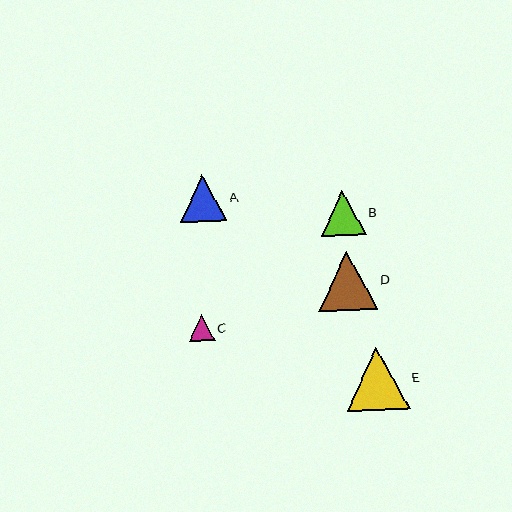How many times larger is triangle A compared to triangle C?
Triangle A is approximately 1.8 times the size of triangle C.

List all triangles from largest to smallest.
From largest to smallest: E, D, A, B, C.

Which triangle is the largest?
Triangle E is the largest with a size of approximately 63 pixels.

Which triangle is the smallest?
Triangle C is the smallest with a size of approximately 26 pixels.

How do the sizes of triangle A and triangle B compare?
Triangle A and triangle B are approximately the same size.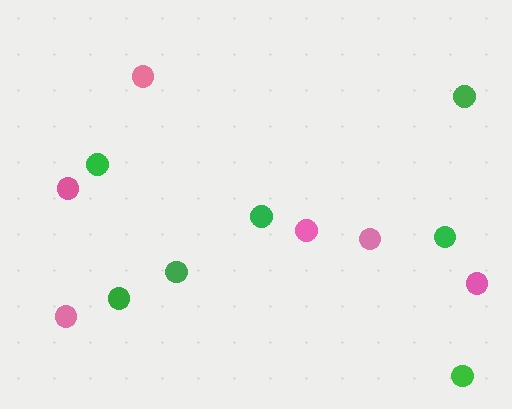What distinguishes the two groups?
There are 2 groups: one group of green circles (7) and one group of pink circles (6).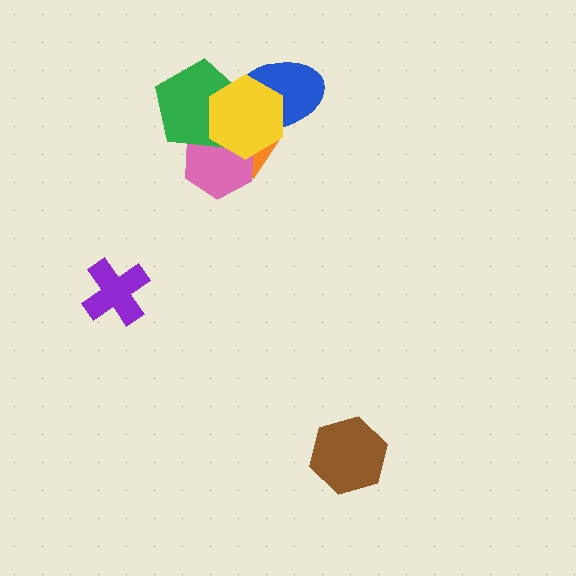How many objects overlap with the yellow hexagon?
4 objects overlap with the yellow hexagon.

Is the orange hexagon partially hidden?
Yes, it is partially covered by another shape.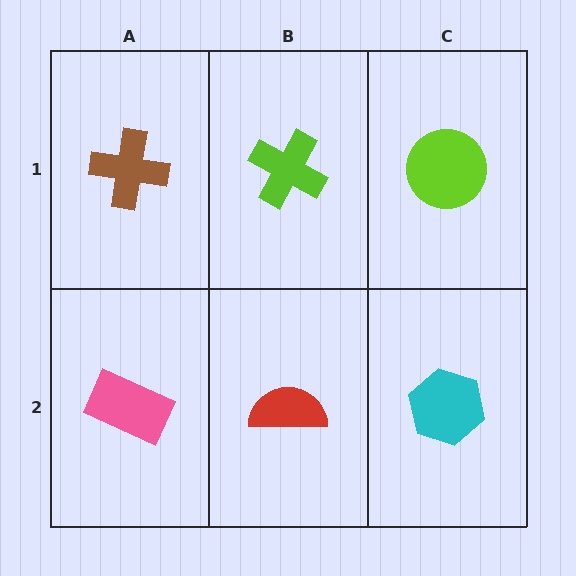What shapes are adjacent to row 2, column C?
A lime circle (row 1, column C), a red semicircle (row 2, column B).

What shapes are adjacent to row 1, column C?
A cyan hexagon (row 2, column C), a lime cross (row 1, column B).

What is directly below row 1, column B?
A red semicircle.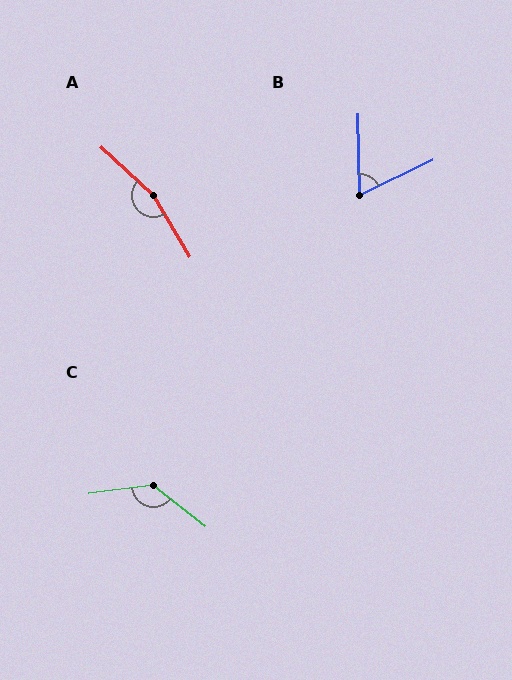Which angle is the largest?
A, at approximately 163 degrees.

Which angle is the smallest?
B, at approximately 65 degrees.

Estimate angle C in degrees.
Approximately 134 degrees.